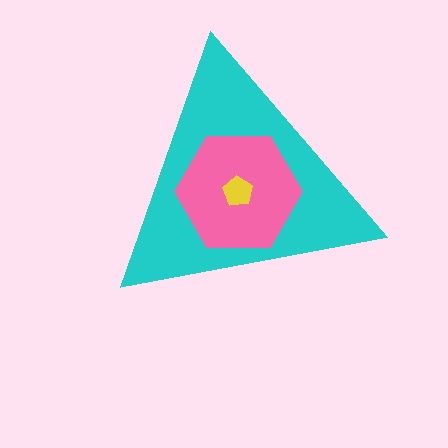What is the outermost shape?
The cyan triangle.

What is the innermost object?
The yellow pentagon.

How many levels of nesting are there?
3.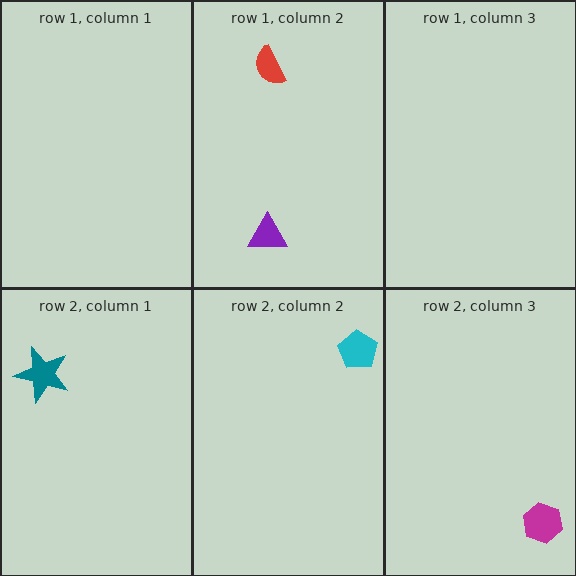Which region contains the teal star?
The row 2, column 1 region.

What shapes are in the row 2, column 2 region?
The cyan pentagon.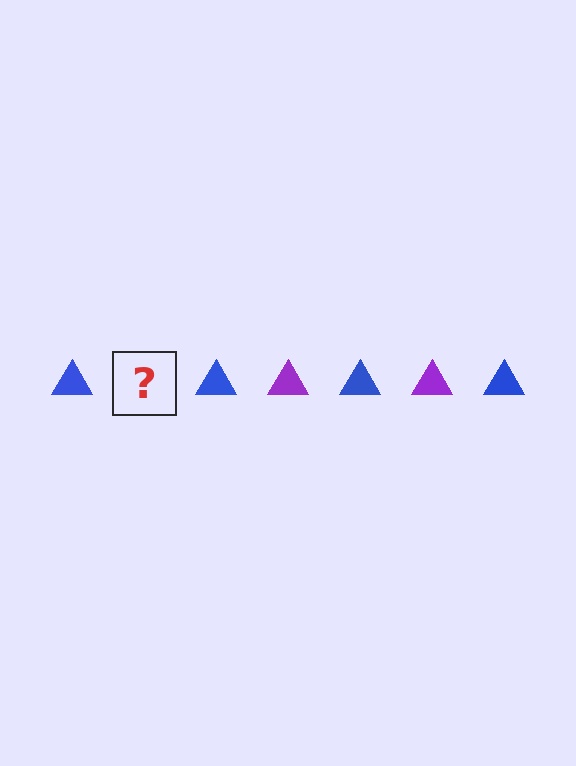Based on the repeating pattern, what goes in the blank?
The blank should be a purple triangle.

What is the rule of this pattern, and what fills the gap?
The rule is that the pattern cycles through blue, purple triangles. The gap should be filled with a purple triangle.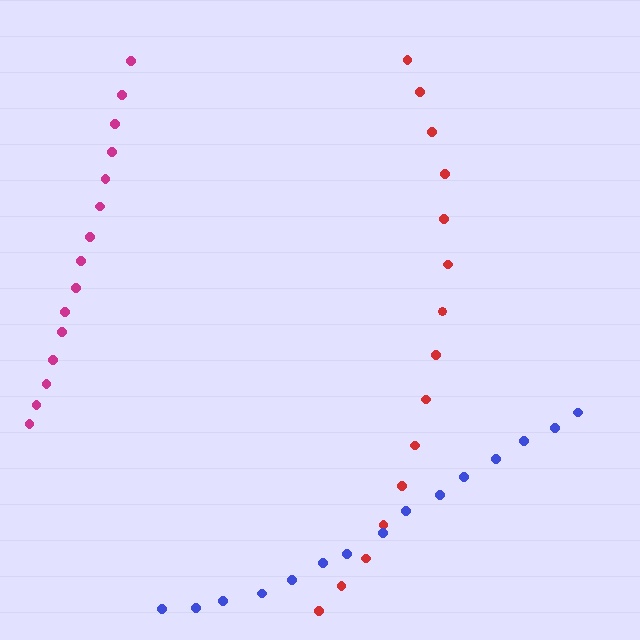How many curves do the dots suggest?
There are 3 distinct paths.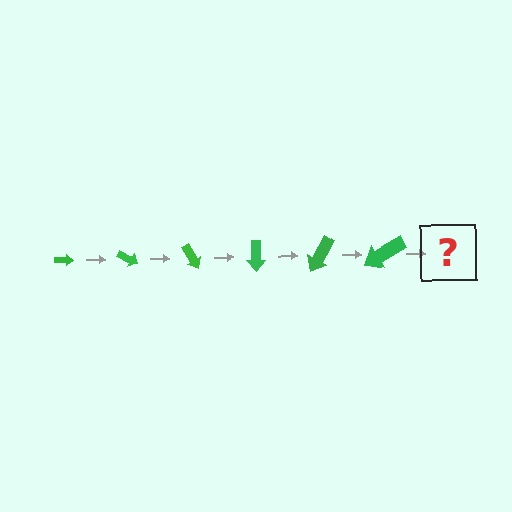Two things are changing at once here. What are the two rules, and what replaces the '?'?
The two rules are that the arrow grows larger each step and it rotates 30 degrees each step. The '?' should be an arrow, larger than the previous one and rotated 180 degrees from the start.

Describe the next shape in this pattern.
It should be an arrow, larger than the previous one and rotated 180 degrees from the start.